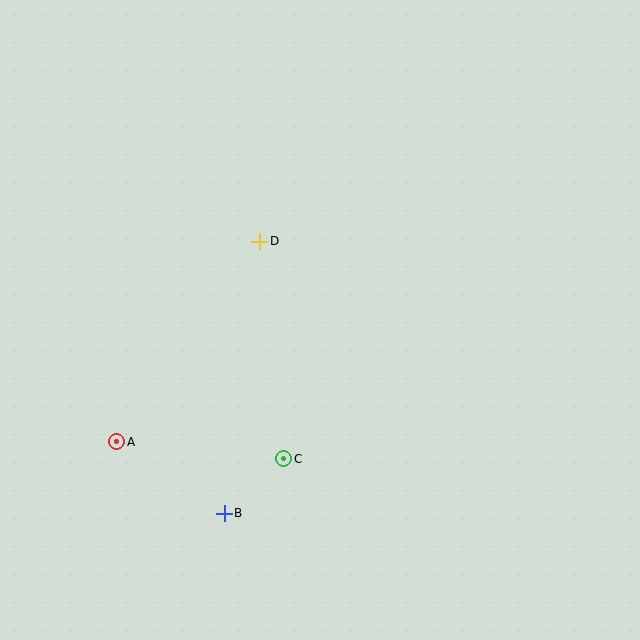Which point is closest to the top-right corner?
Point D is closest to the top-right corner.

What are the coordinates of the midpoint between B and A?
The midpoint between B and A is at (170, 477).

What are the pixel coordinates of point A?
Point A is at (117, 442).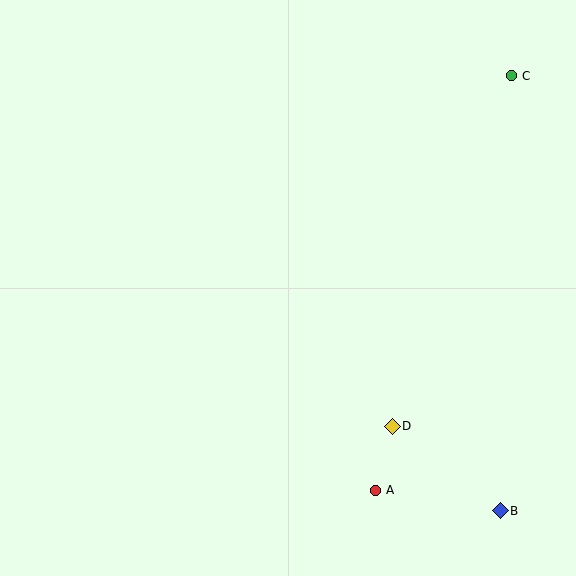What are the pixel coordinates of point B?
Point B is at (500, 511).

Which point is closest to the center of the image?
Point D at (392, 426) is closest to the center.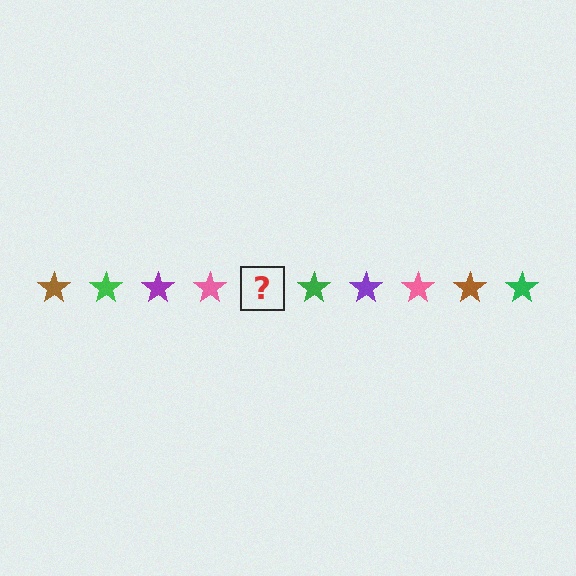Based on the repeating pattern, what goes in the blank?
The blank should be a brown star.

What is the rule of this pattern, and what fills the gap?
The rule is that the pattern cycles through brown, green, purple, pink stars. The gap should be filled with a brown star.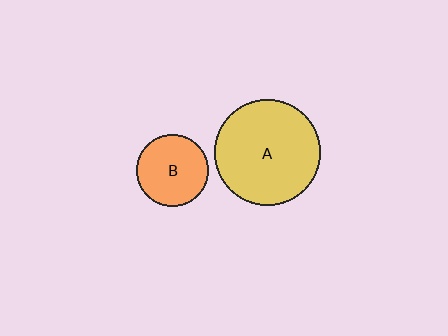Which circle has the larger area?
Circle A (yellow).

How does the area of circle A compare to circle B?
Approximately 2.1 times.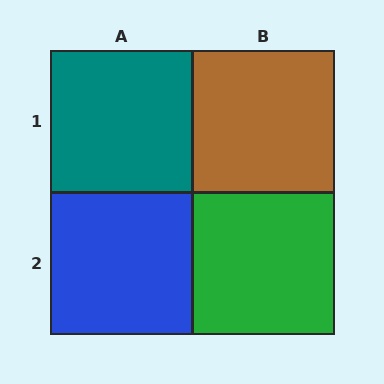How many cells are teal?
1 cell is teal.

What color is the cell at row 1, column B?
Brown.